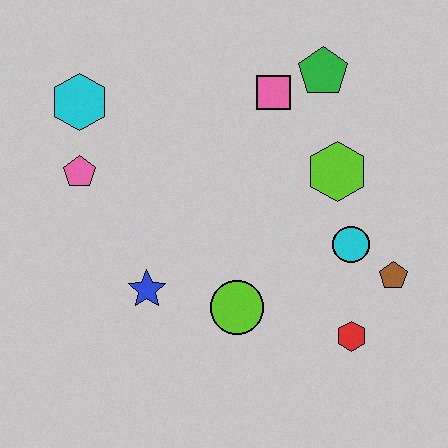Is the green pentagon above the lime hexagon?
Yes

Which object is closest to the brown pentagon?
The cyan circle is closest to the brown pentagon.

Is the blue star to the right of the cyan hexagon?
Yes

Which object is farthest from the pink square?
The red hexagon is farthest from the pink square.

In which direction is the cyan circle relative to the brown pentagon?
The cyan circle is to the left of the brown pentagon.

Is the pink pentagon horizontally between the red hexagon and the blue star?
No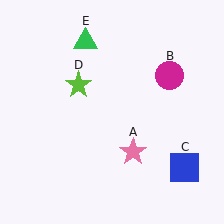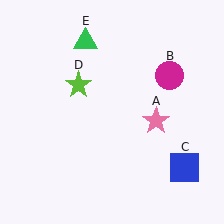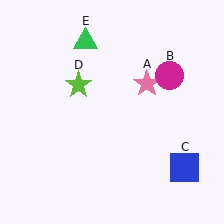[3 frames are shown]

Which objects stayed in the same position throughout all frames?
Magenta circle (object B) and blue square (object C) and lime star (object D) and green triangle (object E) remained stationary.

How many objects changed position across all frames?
1 object changed position: pink star (object A).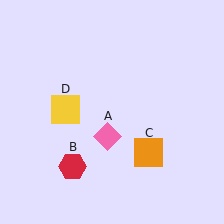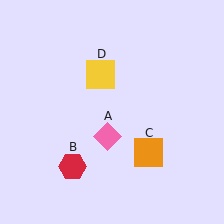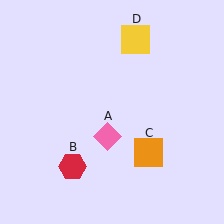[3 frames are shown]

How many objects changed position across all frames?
1 object changed position: yellow square (object D).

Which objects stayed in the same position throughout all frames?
Pink diamond (object A) and red hexagon (object B) and orange square (object C) remained stationary.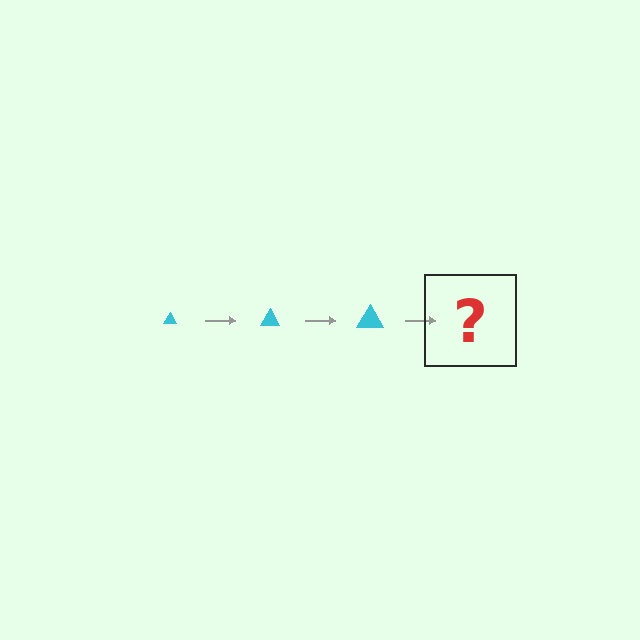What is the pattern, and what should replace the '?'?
The pattern is that the triangle gets progressively larger each step. The '?' should be a cyan triangle, larger than the previous one.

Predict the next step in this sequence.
The next step is a cyan triangle, larger than the previous one.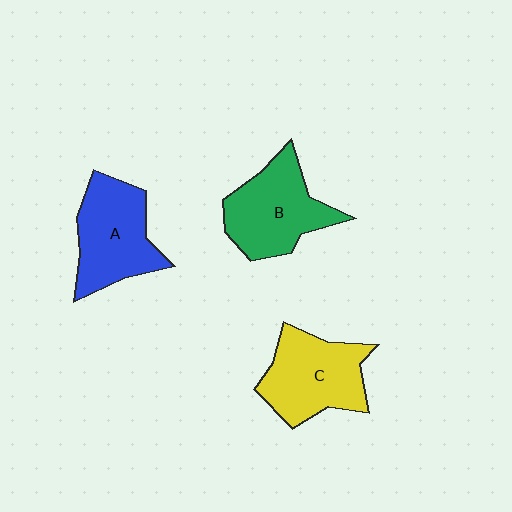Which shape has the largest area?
Shape C (yellow).